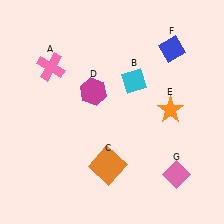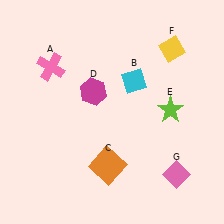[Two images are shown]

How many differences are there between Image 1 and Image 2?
There are 2 differences between the two images.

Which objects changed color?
E changed from orange to lime. F changed from blue to yellow.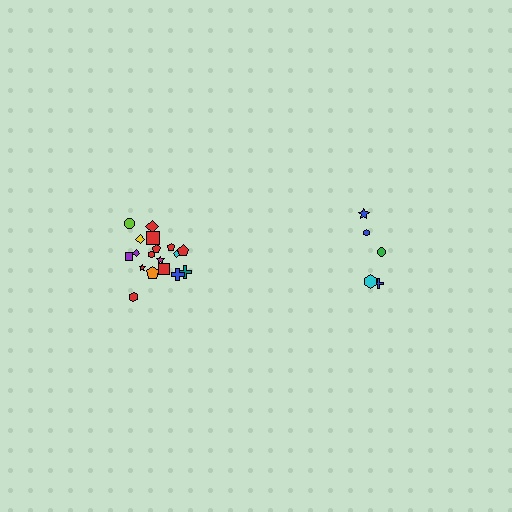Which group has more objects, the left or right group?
The left group.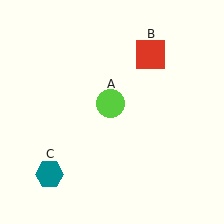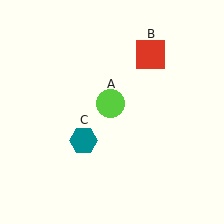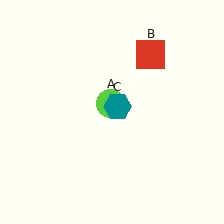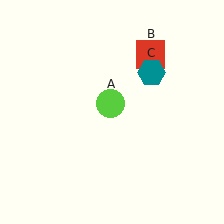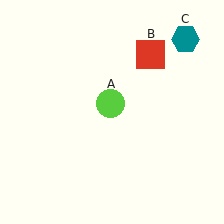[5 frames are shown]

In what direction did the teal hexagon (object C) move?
The teal hexagon (object C) moved up and to the right.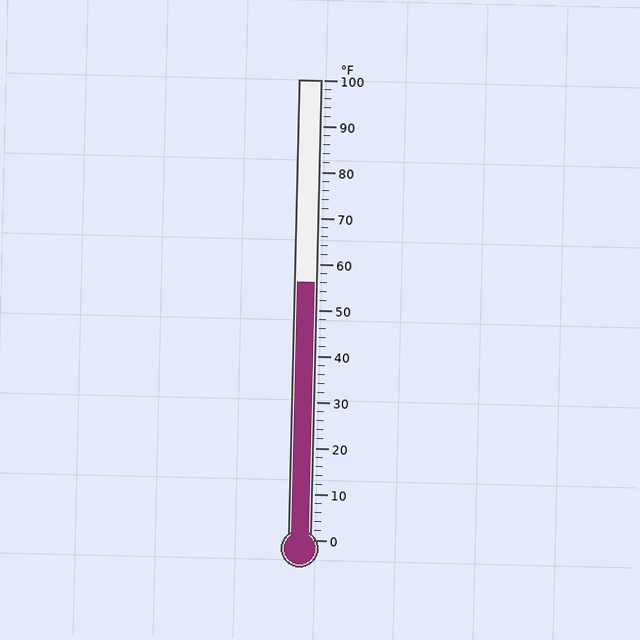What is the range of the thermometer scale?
The thermometer scale ranges from 0°F to 100°F.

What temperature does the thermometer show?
The thermometer shows approximately 56°F.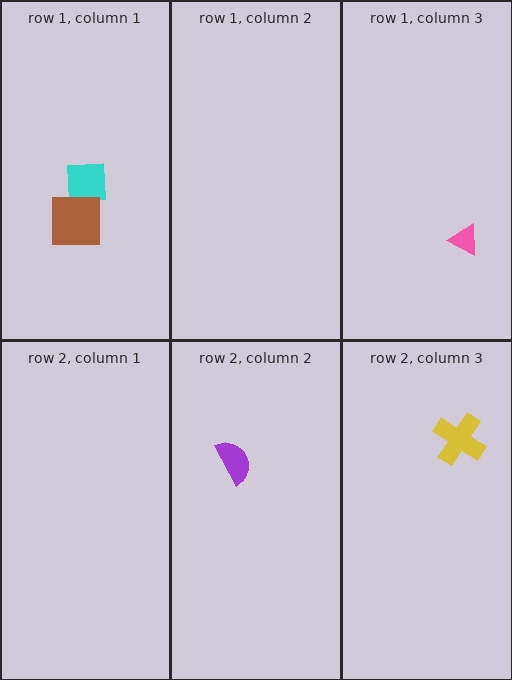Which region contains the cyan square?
The row 1, column 1 region.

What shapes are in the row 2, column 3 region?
The yellow cross.